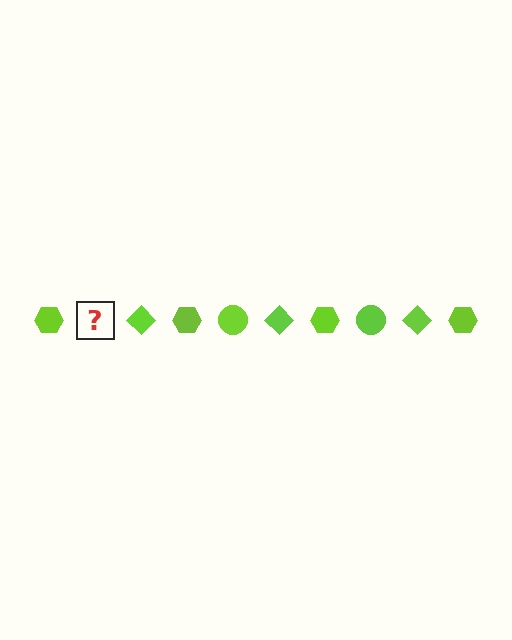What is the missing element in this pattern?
The missing element is a lime circle.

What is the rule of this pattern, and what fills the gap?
The rule is that the pattern cycles through hexagon, circle, diamond shapes in lime. The gap should be filled with a lime circle.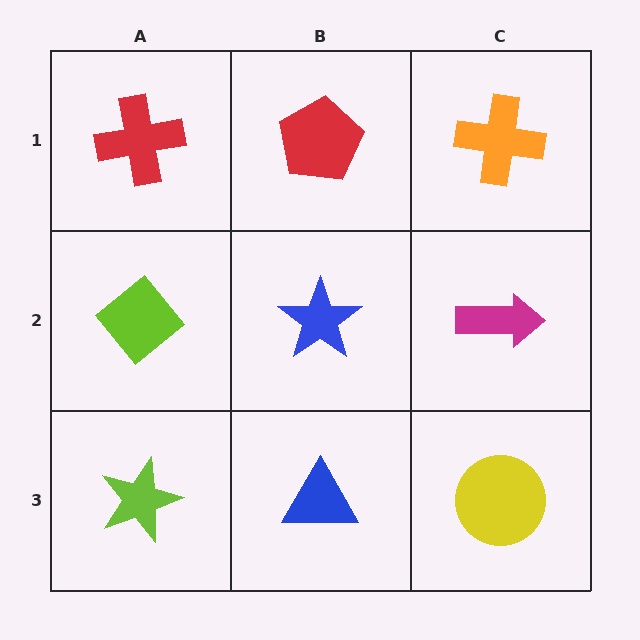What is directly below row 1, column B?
A blue star.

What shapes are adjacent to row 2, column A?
A red cross (row 1, column A), a lime star (row 3, column A), a blue star (row 2, column B).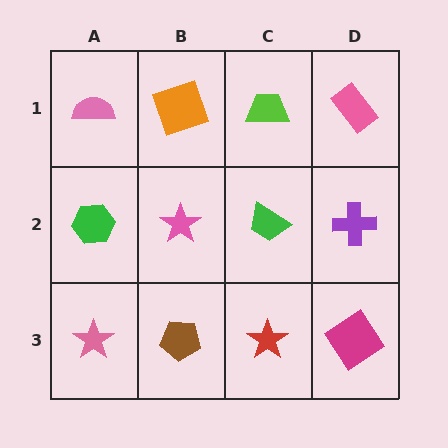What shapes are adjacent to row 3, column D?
A purple cross (row 2, column D), a red star (row 3, column C).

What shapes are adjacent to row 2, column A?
A pink semicircle (row 1, column A), a pink star (row 3, column A), a pink star (row 2, column B).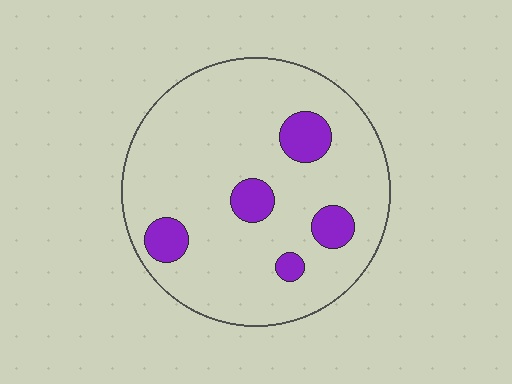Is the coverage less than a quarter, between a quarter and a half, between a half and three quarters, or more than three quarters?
Less than a quarter.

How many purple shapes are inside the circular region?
5.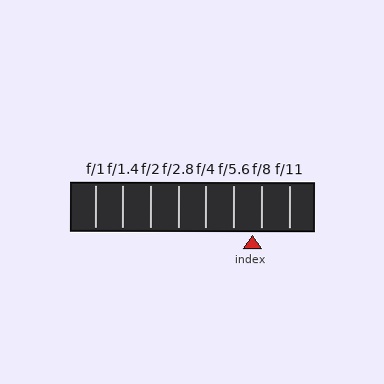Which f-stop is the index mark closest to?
The index mark is closest to f/8.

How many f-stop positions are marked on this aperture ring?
There are 8 f-stop positions marked.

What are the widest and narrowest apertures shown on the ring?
The widest aperture shown is f/1 and the narrowest is f/11.